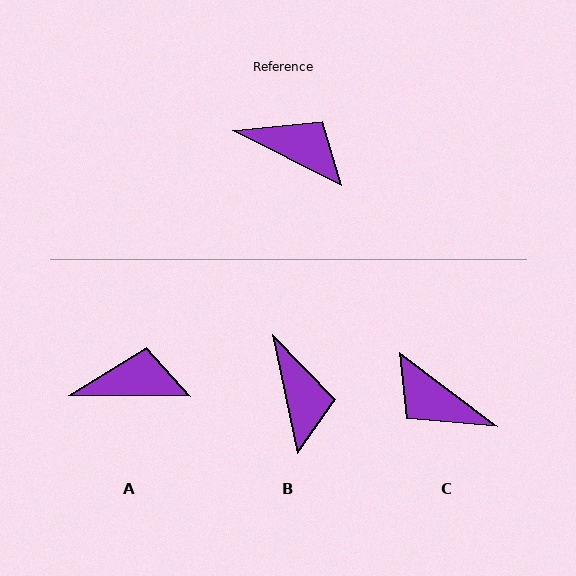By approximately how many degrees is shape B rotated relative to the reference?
Approximately 51 degrees clockwise.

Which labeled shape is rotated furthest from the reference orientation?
C, about 170 degrees away.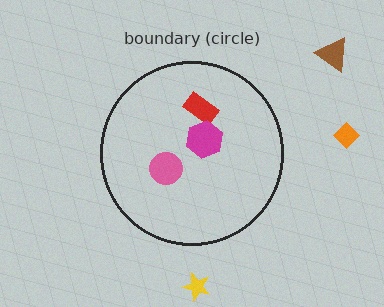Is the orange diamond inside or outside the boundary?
Outside.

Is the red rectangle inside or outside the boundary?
Inside.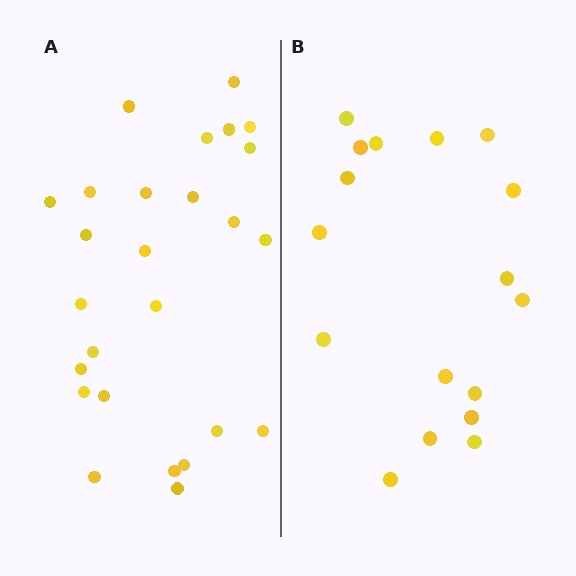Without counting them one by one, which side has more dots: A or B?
Region A (the left region) has more dots.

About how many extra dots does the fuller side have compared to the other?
Region A has roughly 8 or so more dots than region B.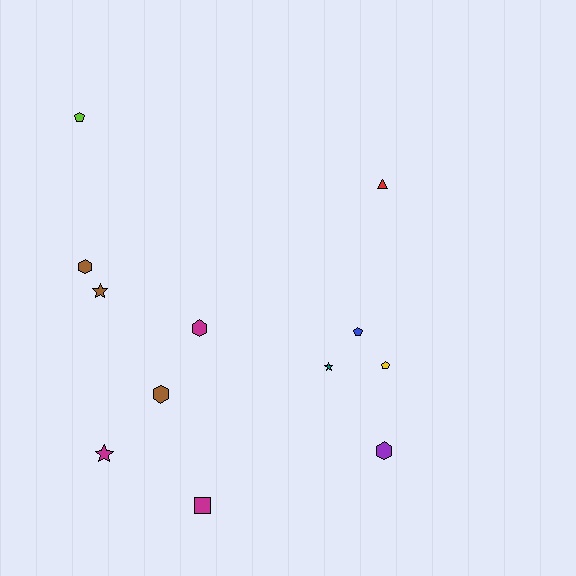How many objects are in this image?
There are 12 objects.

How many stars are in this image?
There are 3 stars.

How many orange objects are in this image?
There are no orange objects.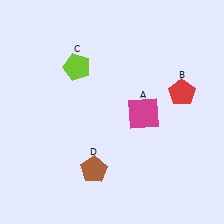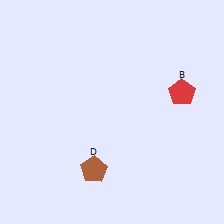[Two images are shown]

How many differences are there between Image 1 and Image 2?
There are 2 differences between the two images.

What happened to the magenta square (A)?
The magenta square (A) was removed in Image 2. It was in the bottom-right area of Image 1.